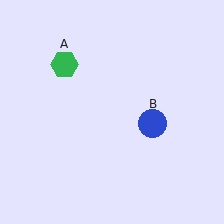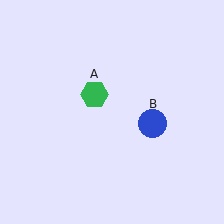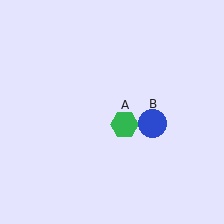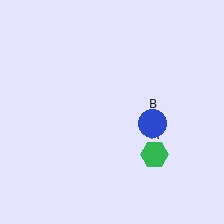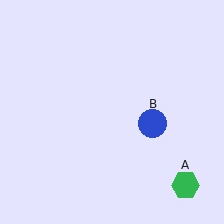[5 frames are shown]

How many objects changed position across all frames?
1 object changed position: green hexagon (object A).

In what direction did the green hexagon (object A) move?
The green hexagon (object A) moved down and to the right.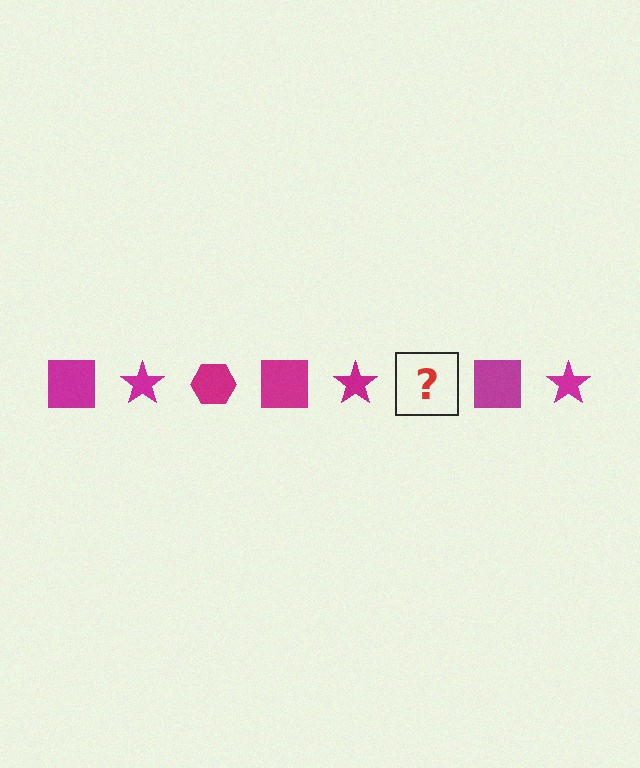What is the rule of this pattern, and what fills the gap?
The rule is that the pattern cycles through square, star, hexagon shapes in magenta. The gap should be filled with a magenta hexagon.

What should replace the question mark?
The question mark should be replaced with a magenta hexagon.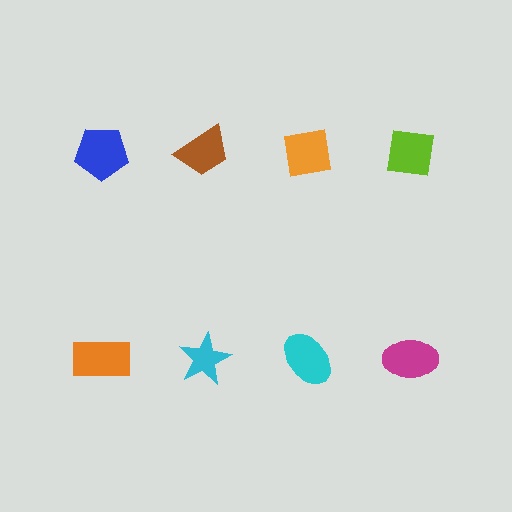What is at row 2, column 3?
A cyan ellipse.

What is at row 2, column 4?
A magenta ellipse.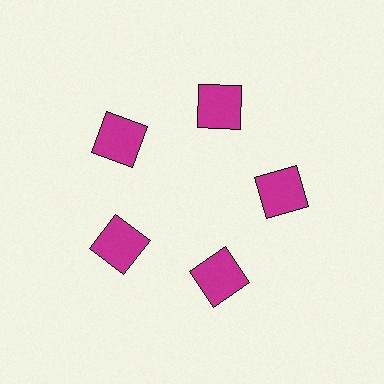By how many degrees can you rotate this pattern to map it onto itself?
The pattern maps onto itself every 72 degrees of rotation.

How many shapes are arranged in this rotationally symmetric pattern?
There are 5 shapes, arranged in 5 groups of 1.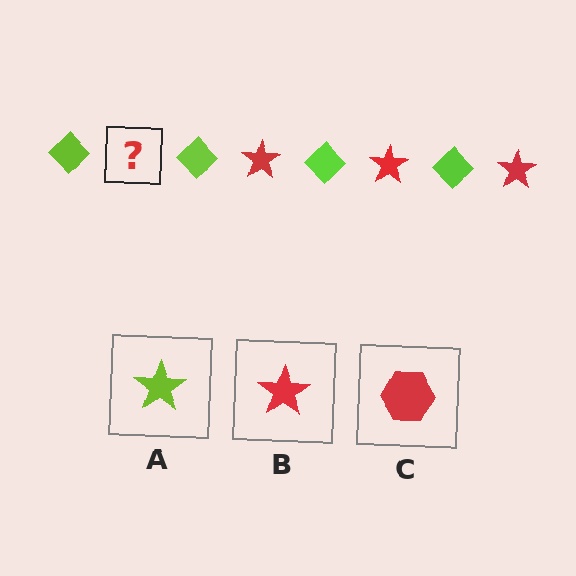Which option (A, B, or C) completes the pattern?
B.